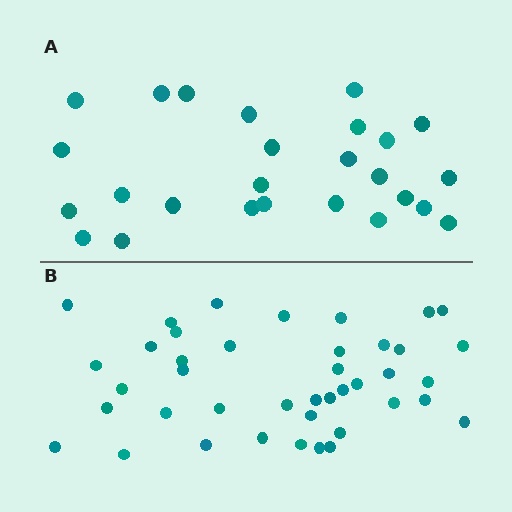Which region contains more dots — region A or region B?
Region B (the bottom region) has more dots.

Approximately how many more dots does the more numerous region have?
Region B has approximately 15 more dots than region A.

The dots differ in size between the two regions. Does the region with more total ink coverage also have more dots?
No. Region A has more total ink coverage because its dots are larger, but region B actually contains more individual dots. Total area can be misleading — the number of items is what matters here.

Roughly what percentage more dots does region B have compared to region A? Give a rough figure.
About 60% more.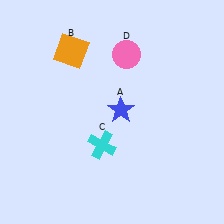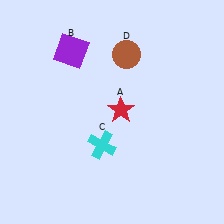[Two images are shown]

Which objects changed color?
A changed from blue to red. B changed from orange to purple. D changed from pink to brown.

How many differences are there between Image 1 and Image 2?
There are 3 differences between the two images.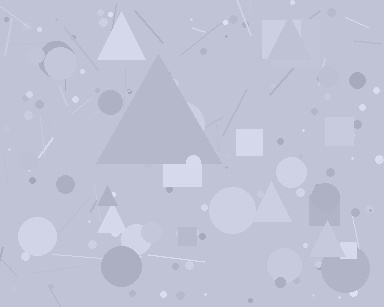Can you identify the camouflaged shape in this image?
The camouflaged shape is a triangle.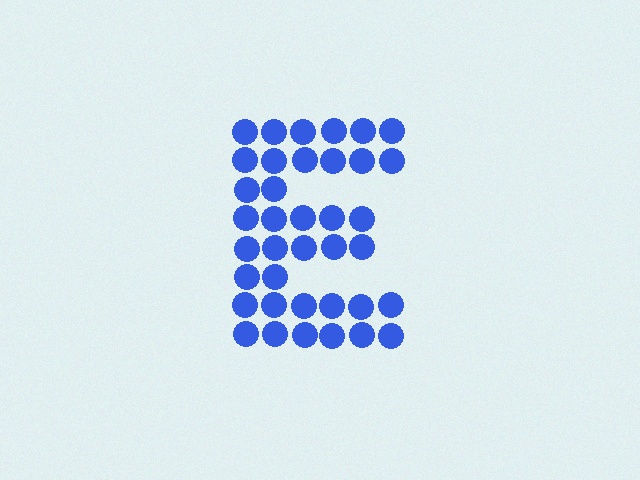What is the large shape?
The large shape is the letter E.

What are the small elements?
The small elements are circles.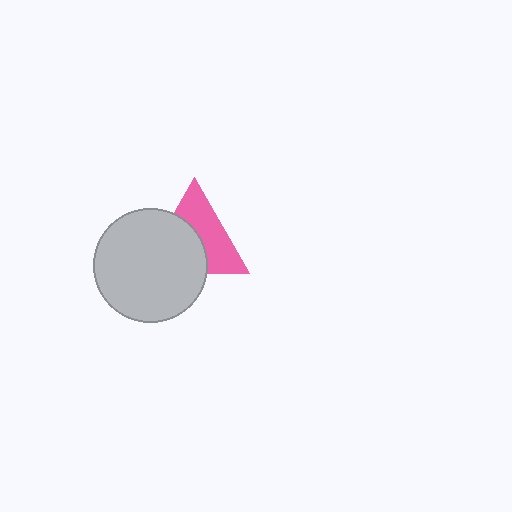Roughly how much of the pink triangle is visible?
About half of it is visible (roughly 51%).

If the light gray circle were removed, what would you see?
You would see the complete pink triangle.